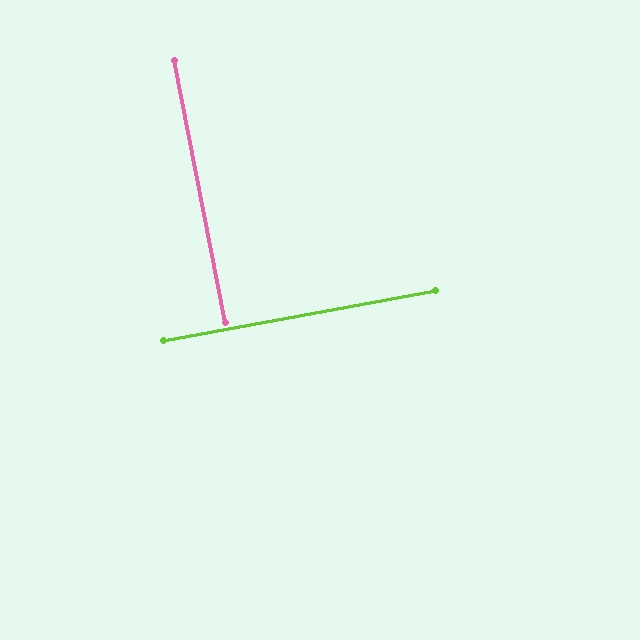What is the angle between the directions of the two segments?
Approximately 89 degrees.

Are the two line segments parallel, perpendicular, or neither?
Perpendicular — they meet at approximately 89°.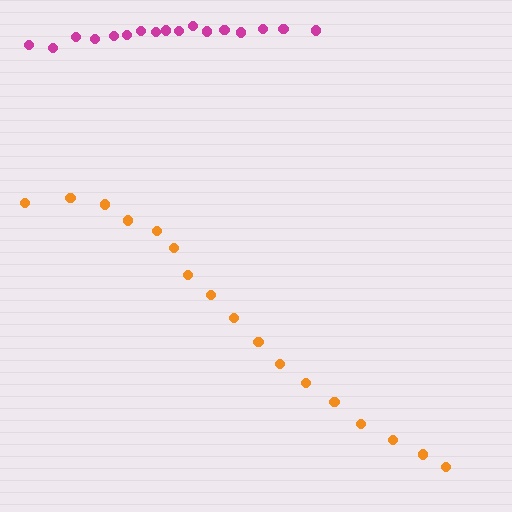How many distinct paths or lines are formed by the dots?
There are 2 distinct paths.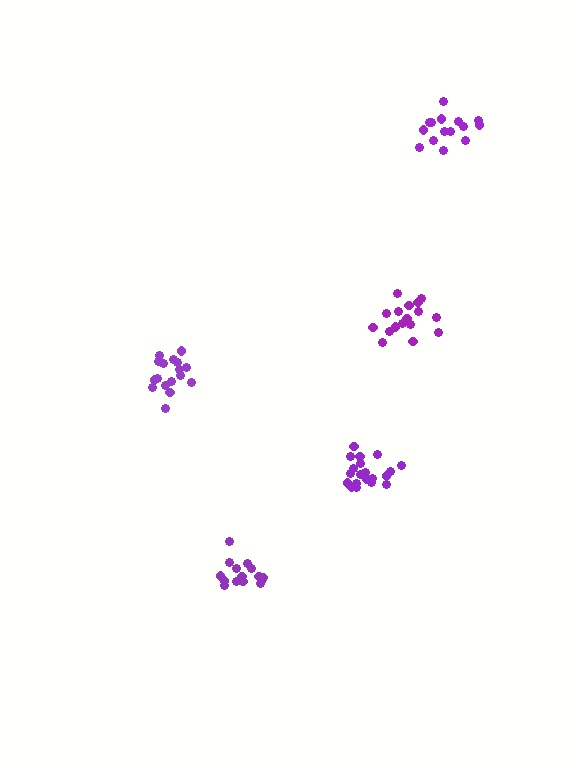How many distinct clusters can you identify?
There are 5 distinct clusters.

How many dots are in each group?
Group 1: 17 dots, Group 2: 15 dots, Group 3: 20 dots, Group 4: 17 dots, Group 5: 15 dots (84 total).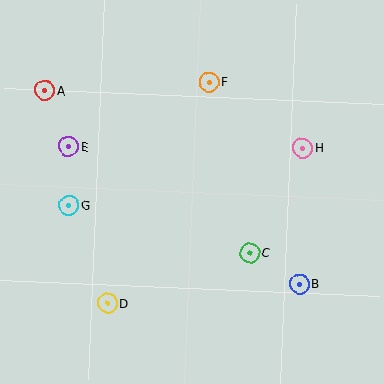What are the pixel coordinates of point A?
Point A is at (45, 91).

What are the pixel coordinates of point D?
Point D is at (107, 303).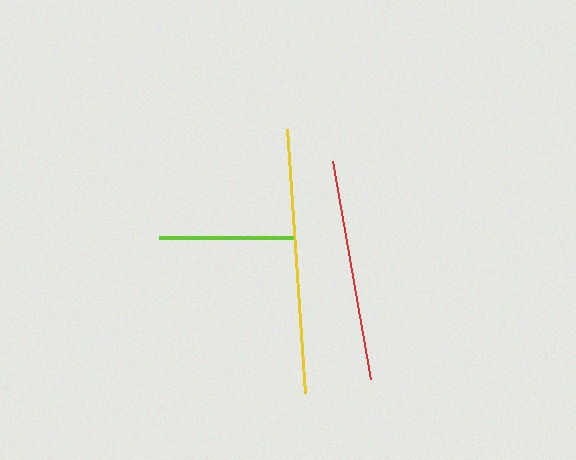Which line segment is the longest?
The yellow line is the longest at approximately 264 pixels.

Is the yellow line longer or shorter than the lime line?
The yellow line is longer than the lime line.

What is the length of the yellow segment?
The yellow segment is approximately 264 pixels long.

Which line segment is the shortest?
The lime line is the shortest at approximately 135 pixels.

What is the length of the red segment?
The red segment is approximately 221 pixels long.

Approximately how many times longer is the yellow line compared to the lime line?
The yellow line is approximately 2.0 times the length of the lime line.